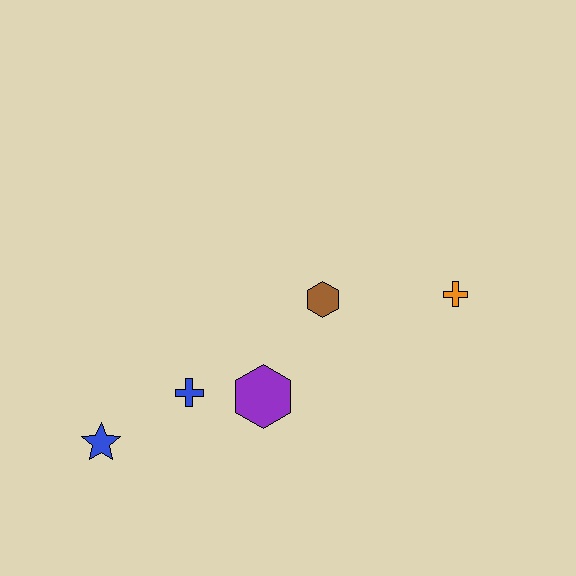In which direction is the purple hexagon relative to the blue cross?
The purple hexagon is to the right of the blue cross.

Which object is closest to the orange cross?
The brown hexagon is closest to the orange cross.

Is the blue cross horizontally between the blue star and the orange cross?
Yes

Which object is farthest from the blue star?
The orange cross is farthest from the blue star.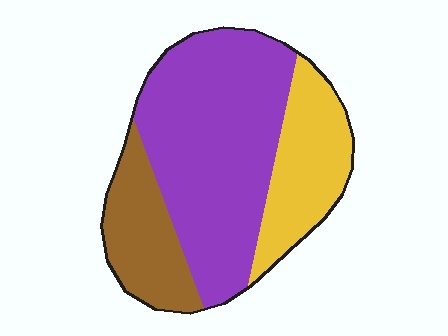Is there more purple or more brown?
Purple.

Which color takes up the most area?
Purple, at roughly 55%.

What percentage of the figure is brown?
Brown covers 20% of the figure.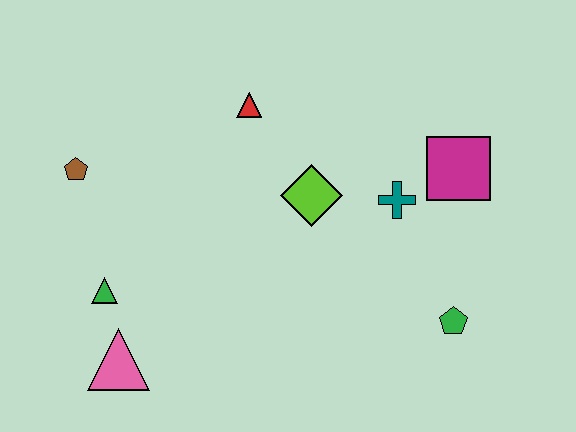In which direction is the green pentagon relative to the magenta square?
The green pentagon is below the magenta square.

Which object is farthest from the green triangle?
The magenta square is farthest from the green triangle.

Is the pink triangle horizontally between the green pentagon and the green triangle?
Yes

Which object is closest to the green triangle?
The pink triangle is closest to the green triangle.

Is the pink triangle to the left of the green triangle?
No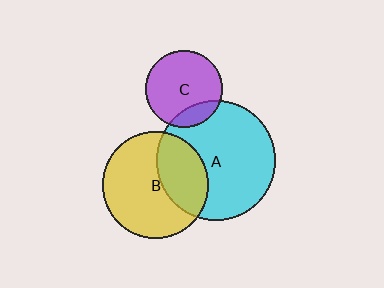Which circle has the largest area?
Circle A (cyan).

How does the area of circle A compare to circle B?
Approximately 1.3 times.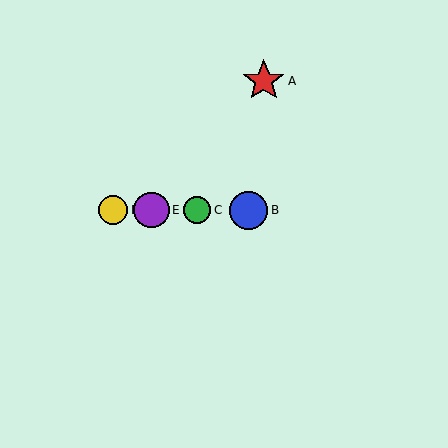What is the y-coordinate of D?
Object D is at y≈210.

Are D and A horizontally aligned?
No, D is at y≈210 and A is at y≈81.